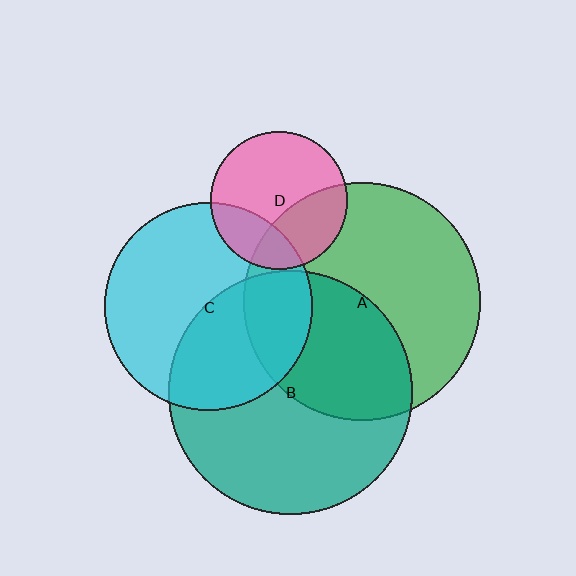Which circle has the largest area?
Circle B (teal).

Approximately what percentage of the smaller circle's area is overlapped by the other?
Approximately 45%.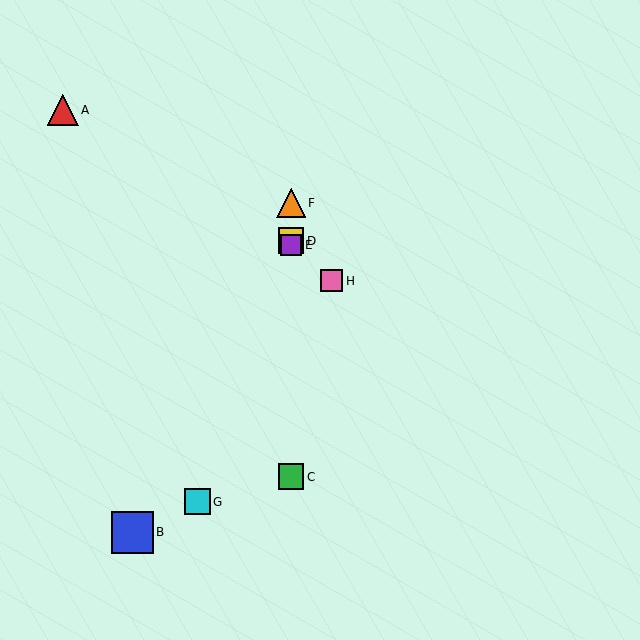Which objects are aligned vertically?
Objects C, D, E, F are aligned vertically.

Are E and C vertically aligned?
Yes, both are at x≈291.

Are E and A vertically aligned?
No, E is at x≈291 and A is at x≈63.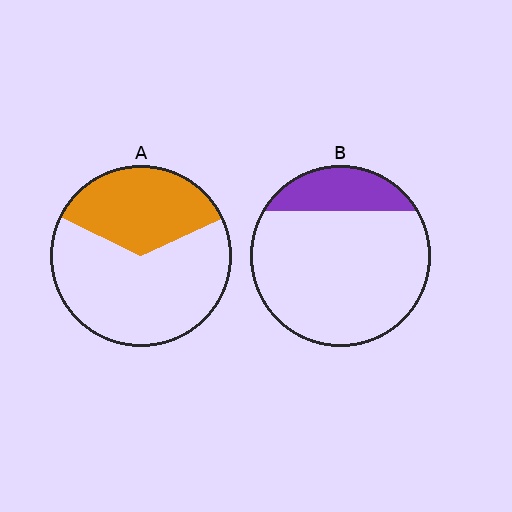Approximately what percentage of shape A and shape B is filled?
A is approximately 35% and B is approximately 20%.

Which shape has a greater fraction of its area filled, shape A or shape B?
Shape A.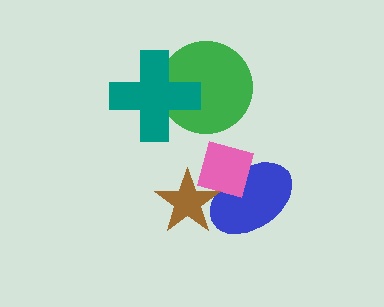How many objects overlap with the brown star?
2 objects overlap with the brown star.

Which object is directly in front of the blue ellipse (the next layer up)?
The pink square is directly in front of the blue ellipse.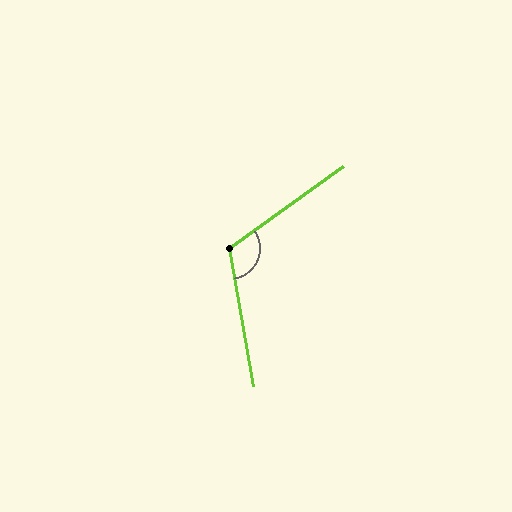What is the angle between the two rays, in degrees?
Approximately 115 degrees.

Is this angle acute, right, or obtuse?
It is obtuse.